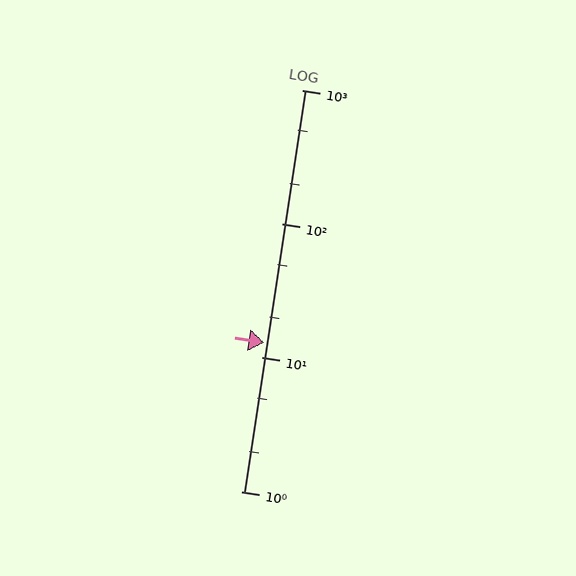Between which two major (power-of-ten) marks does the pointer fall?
The pointer is between 10 and 100.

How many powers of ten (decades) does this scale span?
The scale spans 3 decades, from 1 to 1000.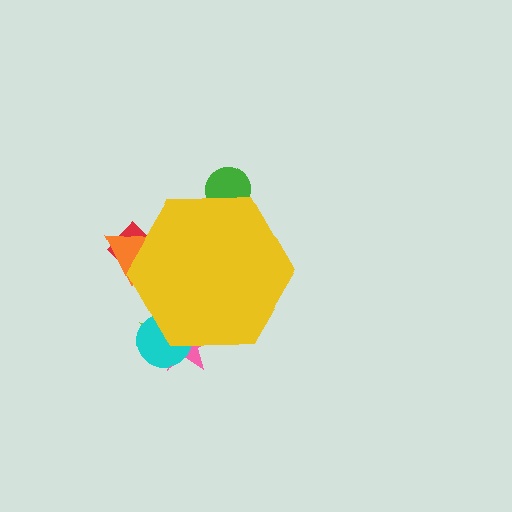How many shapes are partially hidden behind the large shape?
6 shapes are partially hidden.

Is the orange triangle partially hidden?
Yes, the orange triangle is partially hidden behind the yellow hexagon.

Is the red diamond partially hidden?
Yes, the red diamond is partially hidden behind the yellow hexagon.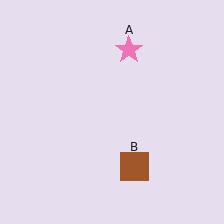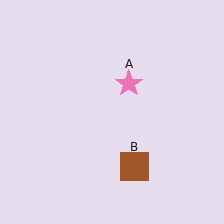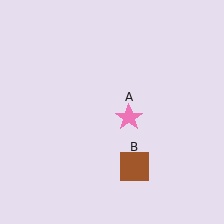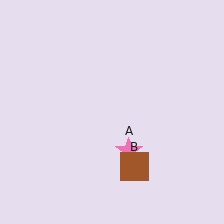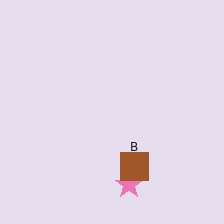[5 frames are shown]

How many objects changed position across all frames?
1 object changed position: pink star (object A).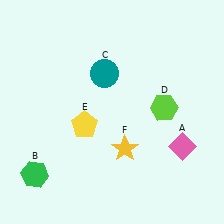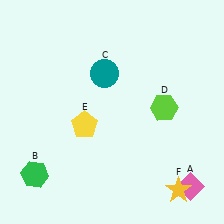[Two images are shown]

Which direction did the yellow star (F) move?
The yellow star (F) moved right.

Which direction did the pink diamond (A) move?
The pink diamond (A) moved down.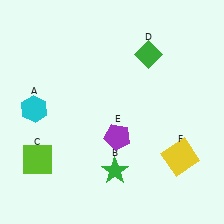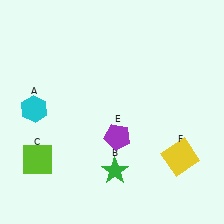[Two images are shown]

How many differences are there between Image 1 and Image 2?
There is 1 difference between the two images.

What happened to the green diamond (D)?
The green diamond (D) was removed in Image 2. It was in the top-right area of Image 1.